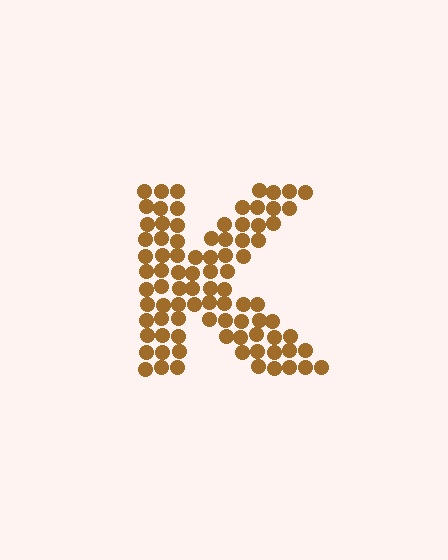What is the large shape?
The large shape is the letter K.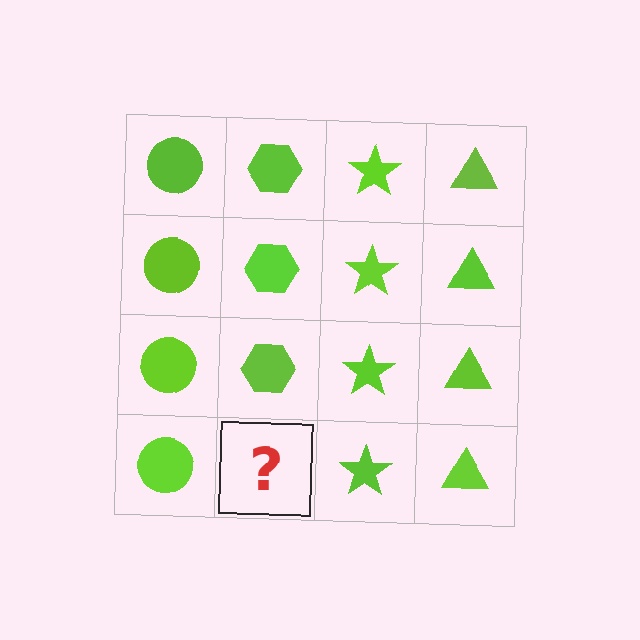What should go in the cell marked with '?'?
The missing cell should contain a lime hexagon.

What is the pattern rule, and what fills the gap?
The rule is that each column has a consistent shape. The gap should be filled with a lime hexagon.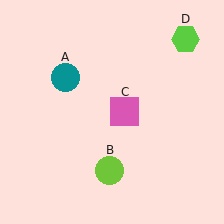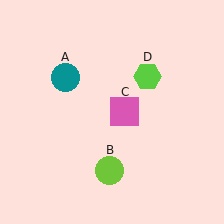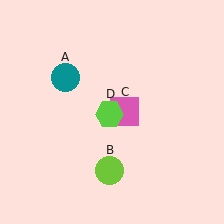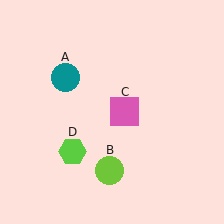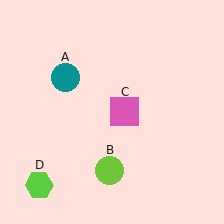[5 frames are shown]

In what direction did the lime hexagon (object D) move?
The lime hexagon (object D) moved down and to the left.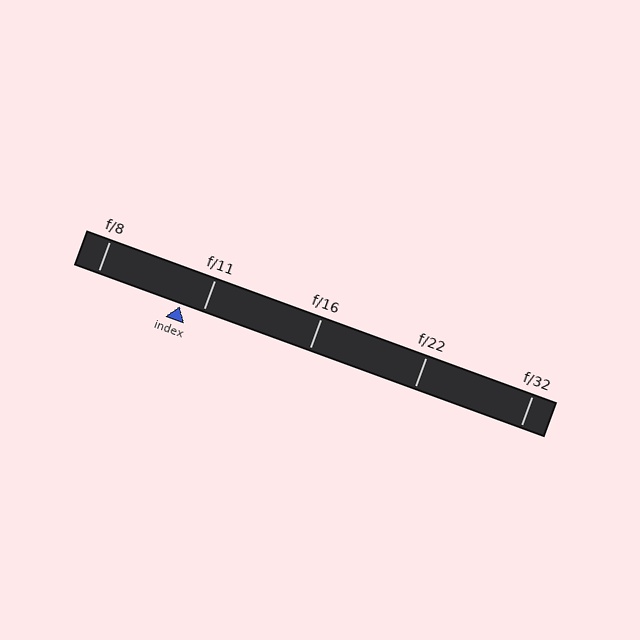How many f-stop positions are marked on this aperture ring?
There are 5 f-stop positions marked.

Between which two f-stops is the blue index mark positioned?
The index mark is between f/8 and f/11.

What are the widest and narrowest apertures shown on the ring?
The widest aperture shown is f/8 and the narrowest is f/32.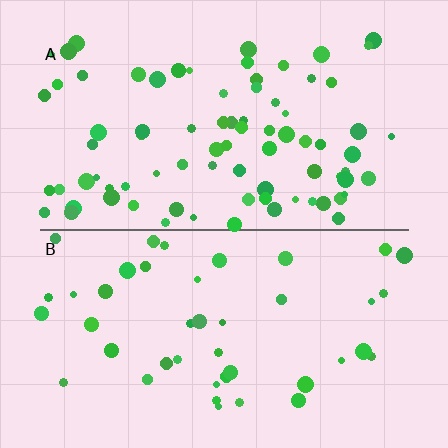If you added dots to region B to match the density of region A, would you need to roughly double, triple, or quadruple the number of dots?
Approximately double.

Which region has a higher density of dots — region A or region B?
A (the top).